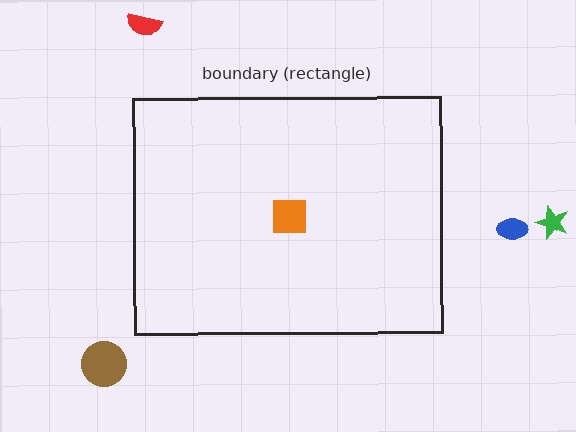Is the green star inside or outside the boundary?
Outside.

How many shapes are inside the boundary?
1 inside, 4 outside.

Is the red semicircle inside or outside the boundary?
Outside.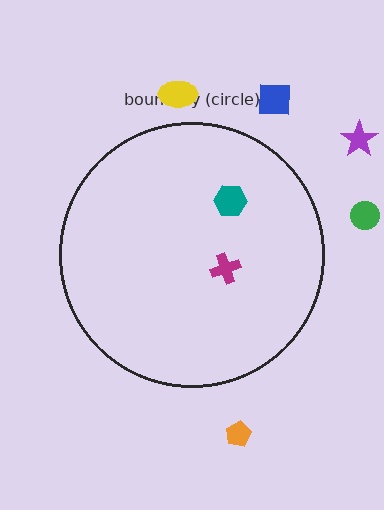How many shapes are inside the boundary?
2 inside, 5 outside.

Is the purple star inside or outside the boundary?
Outside.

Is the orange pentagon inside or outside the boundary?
Outside.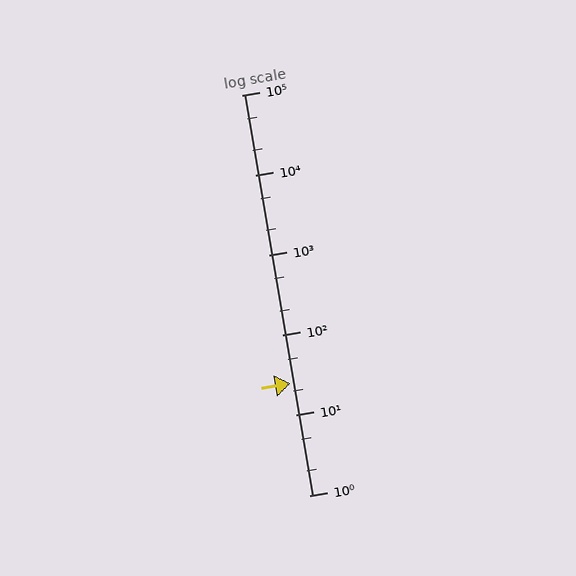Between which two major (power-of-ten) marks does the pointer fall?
The pointer is between 10 and 100.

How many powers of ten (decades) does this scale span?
The scale spans 5 decades, from 1 to 100000.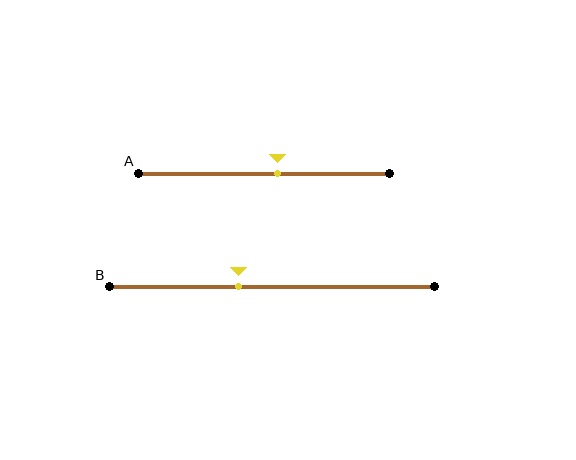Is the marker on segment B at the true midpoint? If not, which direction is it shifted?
No, the marker on segment B is shifted to the left by about 10% of the segment length.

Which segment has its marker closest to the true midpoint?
Segment A has its marker closest to the true midpoint.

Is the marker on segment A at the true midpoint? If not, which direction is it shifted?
No, the marker on segment A is shifted to the right by about 5% of the segment length.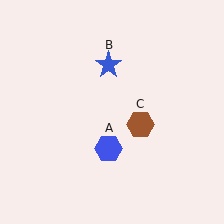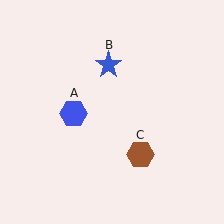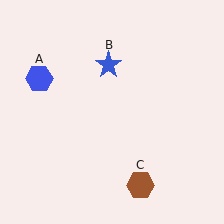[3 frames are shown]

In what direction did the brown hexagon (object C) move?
The brown hexagon (object C) moved down.